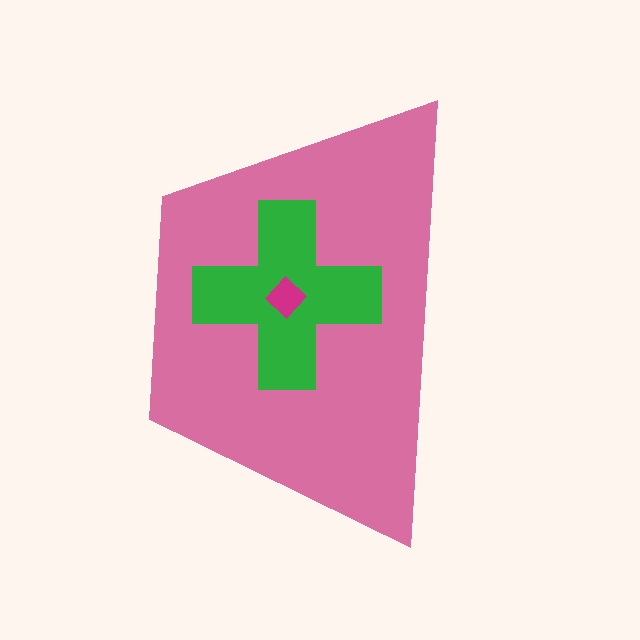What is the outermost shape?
The pink trapezoid.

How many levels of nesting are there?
3.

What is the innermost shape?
The magenta diamond.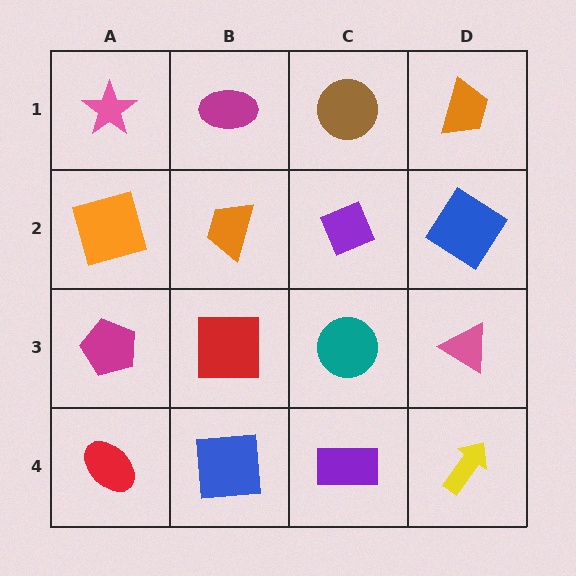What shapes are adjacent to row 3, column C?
A purple diamond (row 2, column C), a purple rectangle (row 4, column C), a red square (row 3, column B), a pink triangle (row 3, column D).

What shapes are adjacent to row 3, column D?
A blue diamond (row 2, column D), a yellow arrow (row 4, column D), a teal circle (row 3, column C).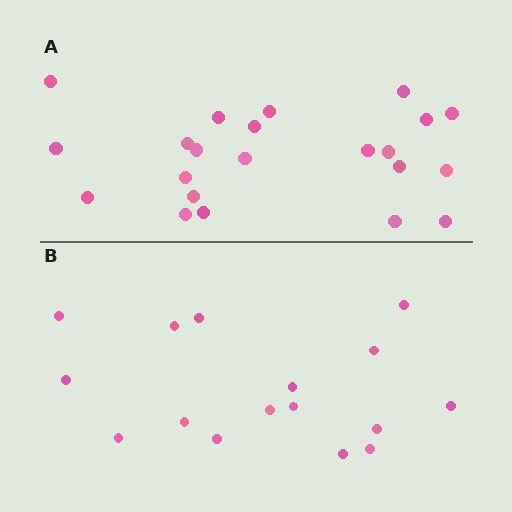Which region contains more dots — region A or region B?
Region A (the top region) has more dots.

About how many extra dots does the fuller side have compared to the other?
Region A has about 6 more dots than region B.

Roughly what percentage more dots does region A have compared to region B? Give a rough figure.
About 40% more.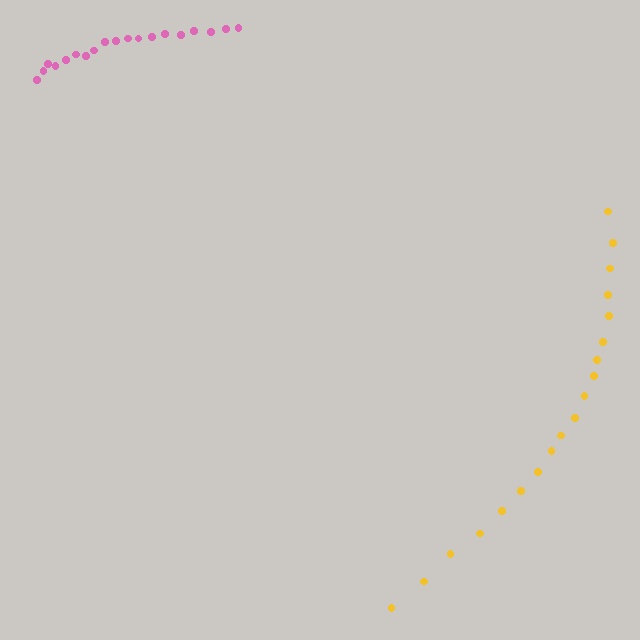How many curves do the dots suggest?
There are 2 distinct paths.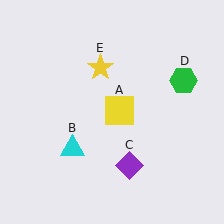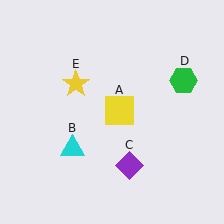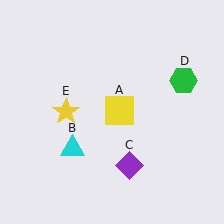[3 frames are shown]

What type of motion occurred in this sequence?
The yellow star (object E) rotated counterclockwise around the center of the scene.